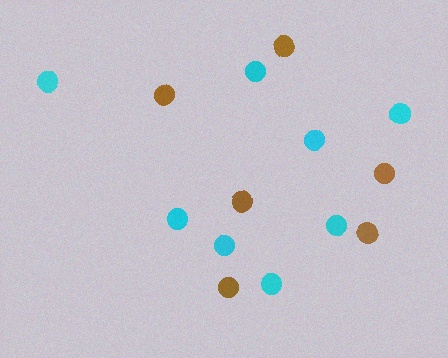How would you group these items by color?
There are 2 groups: one group of brown circles (6) and one group of cyan circles (8).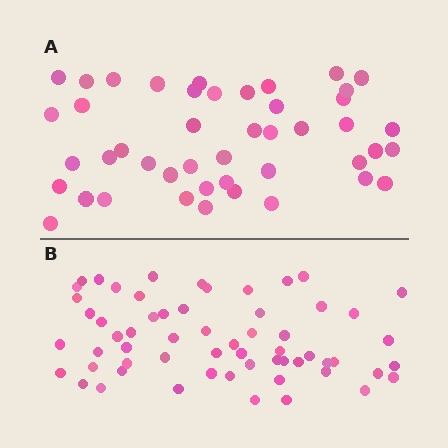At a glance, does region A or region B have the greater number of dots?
Region B (the bottom region) has more dots.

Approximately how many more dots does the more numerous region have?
Region B has approximately 15 more dots than region A.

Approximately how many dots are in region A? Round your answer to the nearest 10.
About 40 dots. (The exact count is 45, which rounds to 40.)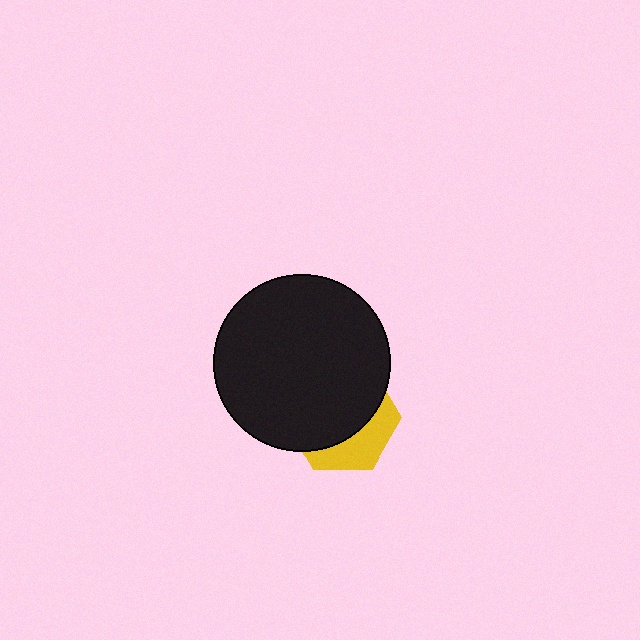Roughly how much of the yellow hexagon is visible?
A small part of it is visible (roughly 32%).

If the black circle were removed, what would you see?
You would see the complete yellow hexagon.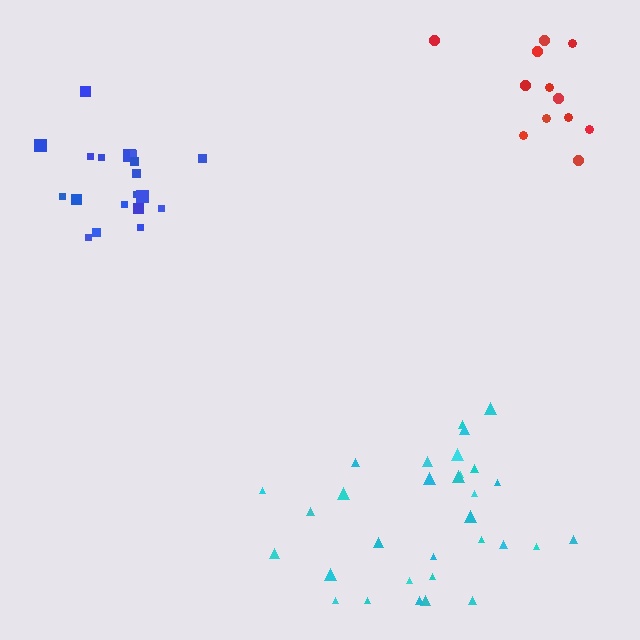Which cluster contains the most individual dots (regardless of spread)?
Cyan (31).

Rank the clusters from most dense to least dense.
blue, cyan, red.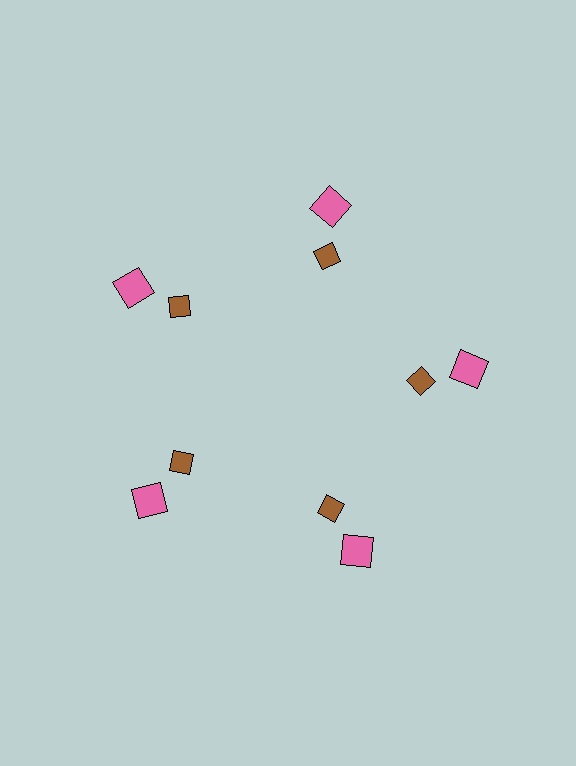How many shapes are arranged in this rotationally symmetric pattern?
There are 10 shapes, arranged in 5 groups of 2.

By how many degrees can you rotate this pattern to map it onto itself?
The pattern maps onto itself every 72 degrees of rotation.